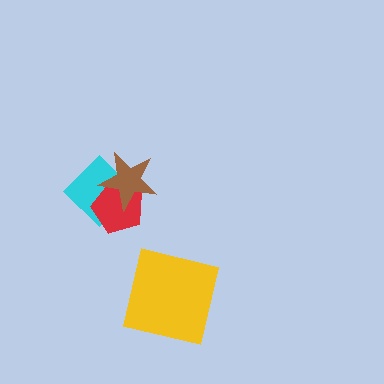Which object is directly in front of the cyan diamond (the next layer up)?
The red pentagon is directly in front of the cyan diamond.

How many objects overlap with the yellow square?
0 objects overlap with the yellow square.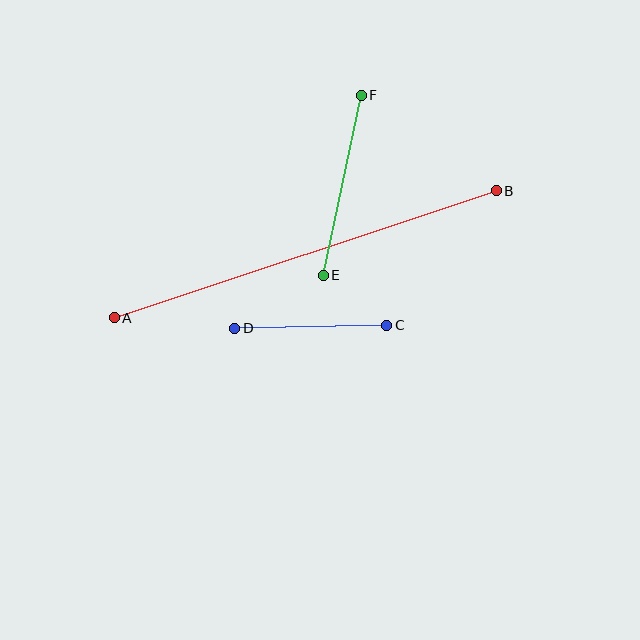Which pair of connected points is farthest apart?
Points A and B are farthest apart.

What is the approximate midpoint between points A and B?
The midpoint is at approximately (305, 254) pixels.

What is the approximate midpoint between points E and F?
The midpoint is at approximately (342, 185) pixels.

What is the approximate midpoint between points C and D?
The midpoint is at approximately (311, 327) pixels.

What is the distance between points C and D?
The distance is approximately 152 pixels.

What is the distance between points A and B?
The distance is approximately 403 pixels.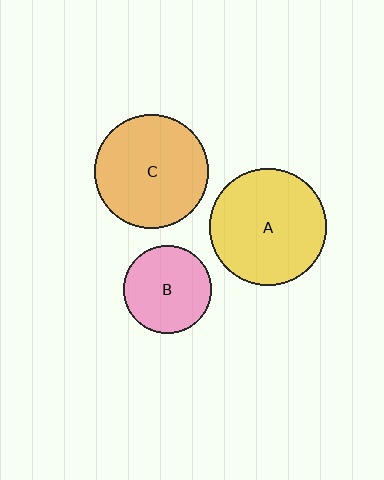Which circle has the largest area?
Circle A (yellow).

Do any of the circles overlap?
No, none of the circles overlap.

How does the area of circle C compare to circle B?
Approximately 1.7 times.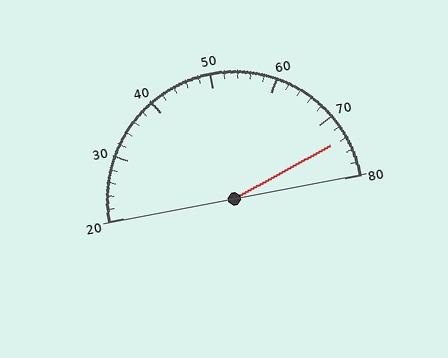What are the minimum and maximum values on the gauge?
The gauge ranges from 20 to 80.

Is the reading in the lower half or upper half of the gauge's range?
The reading is in the upper half of the range (20 to 80).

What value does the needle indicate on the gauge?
The needle indicates approximately 74.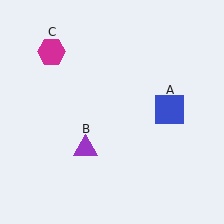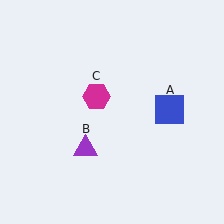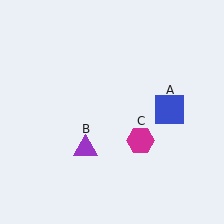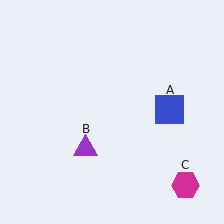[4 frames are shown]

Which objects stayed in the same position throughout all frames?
Blue square (object A) and purple triangle (object B) remained stationary.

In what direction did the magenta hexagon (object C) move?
The magenta hexagon (object C) moved down and to the right.